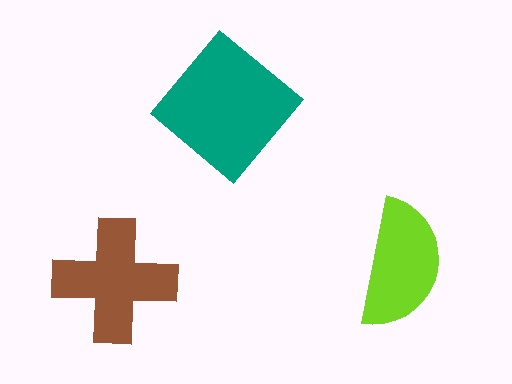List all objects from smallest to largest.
The lime semicircle, the brown cross, the teal diamond.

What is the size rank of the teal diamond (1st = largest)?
1st.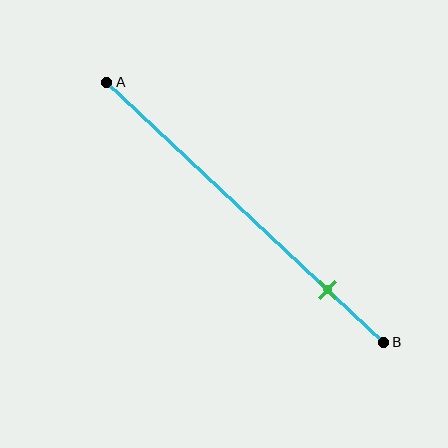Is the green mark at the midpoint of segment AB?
No, the mark is at about 80% from A, not at the 50% midpoint.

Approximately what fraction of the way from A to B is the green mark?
The green mark is approximately 80% of the way from A to B.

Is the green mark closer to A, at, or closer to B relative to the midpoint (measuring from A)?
The green mark is closer to point B than the midpoint of segment AB.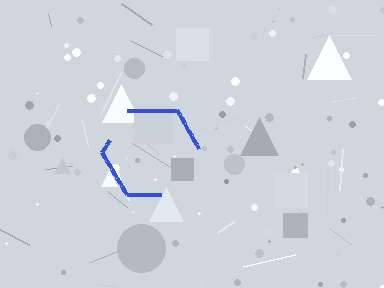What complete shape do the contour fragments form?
The contour fragments form a hexagon.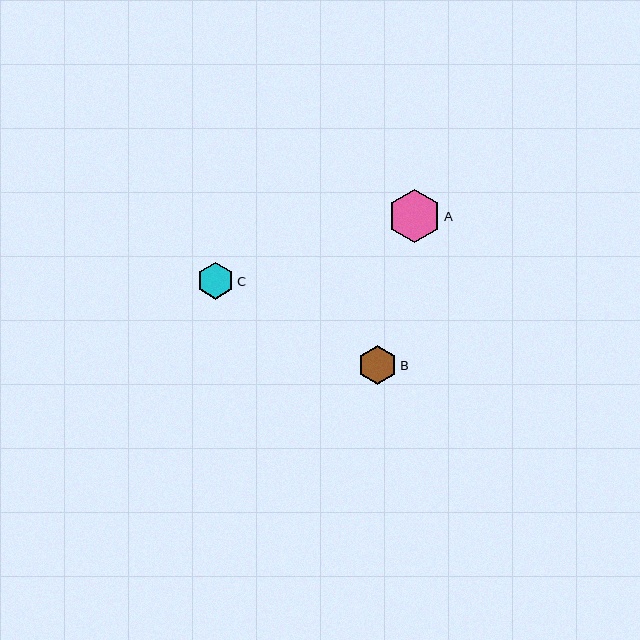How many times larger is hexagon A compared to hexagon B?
Hexagon A is approximately 1.4 times the size of hexagon B.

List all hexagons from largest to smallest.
From largest to smallest: A, B, C.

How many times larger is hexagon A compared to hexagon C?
Hexagon A is approximately 1.5 times the size of hexagon C.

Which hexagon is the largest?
Hexagon A is the largest with a size of approximately 53 pixels.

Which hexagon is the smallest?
Hexagon C is the smallest with a size of approximately 37 pixels.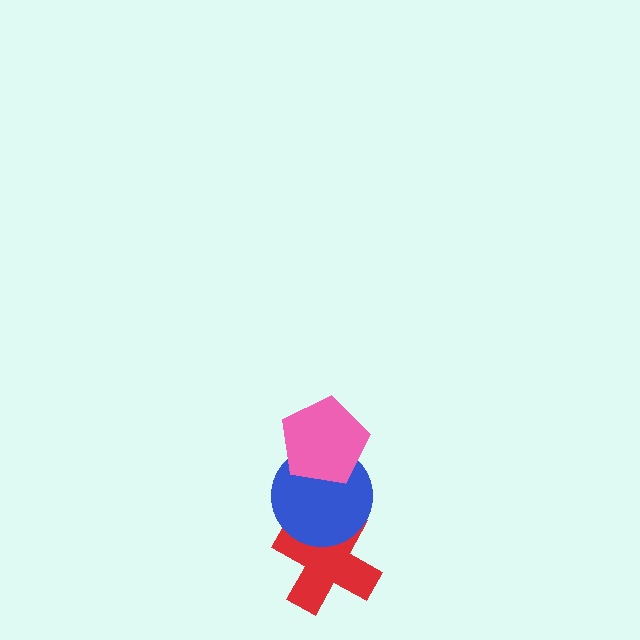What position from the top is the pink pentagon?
The pink pentagon is 1st from the top.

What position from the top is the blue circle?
The blue circle is 2nd from the top.